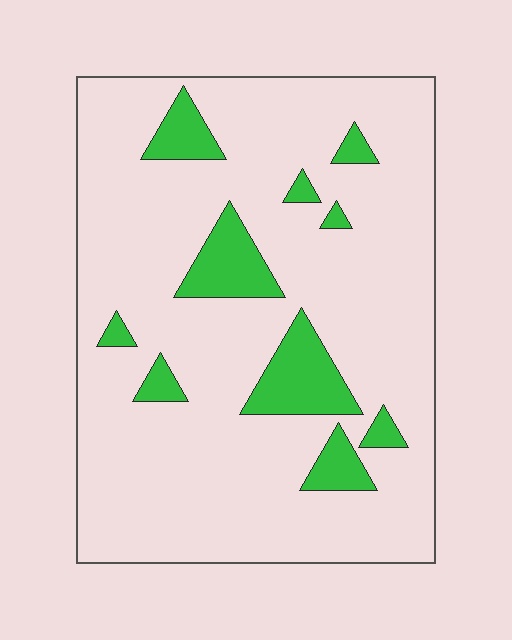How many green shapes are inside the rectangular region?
10.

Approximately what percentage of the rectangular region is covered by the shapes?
Approximately 15%.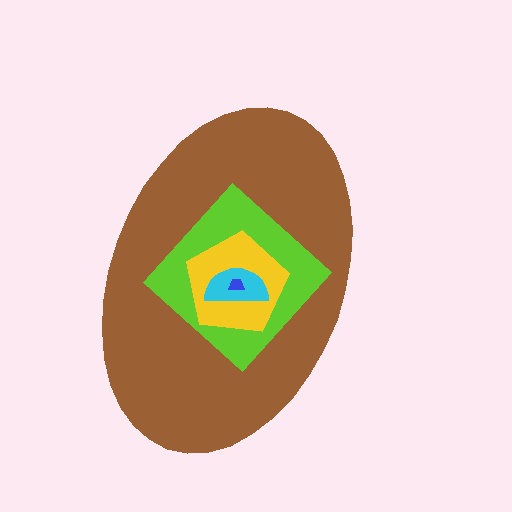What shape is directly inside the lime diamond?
The yellow pentagon.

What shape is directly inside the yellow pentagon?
The cyan semicircle.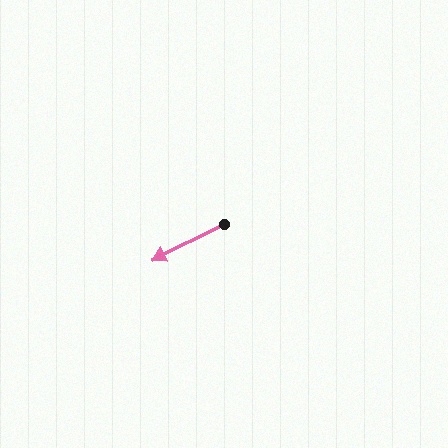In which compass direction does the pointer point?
Southwest.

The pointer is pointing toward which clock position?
Roughly 8 o'clock.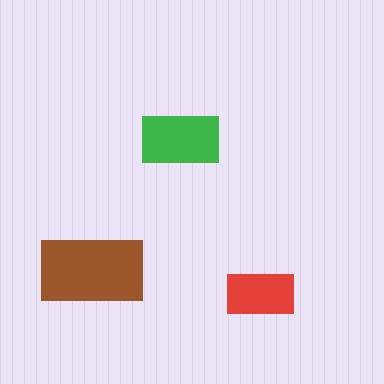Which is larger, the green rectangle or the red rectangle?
The green one.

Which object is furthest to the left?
The brown rectangle is leftmost.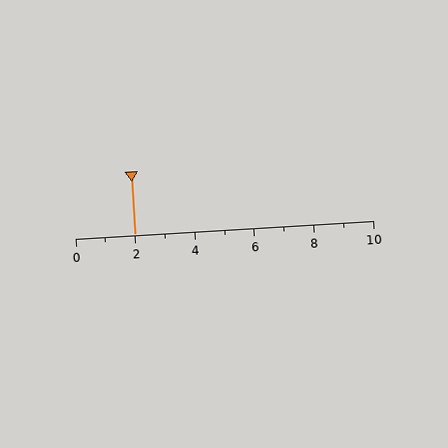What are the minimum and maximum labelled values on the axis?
The axis runs from 0 to 10.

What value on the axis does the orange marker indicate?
The marker indicates approximately 2.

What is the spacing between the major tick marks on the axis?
The major ticks are spaced 2 apart.